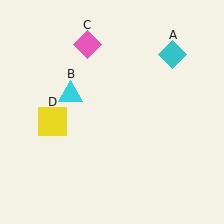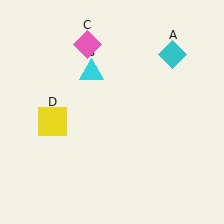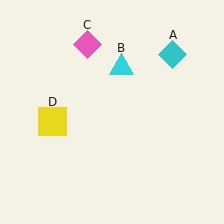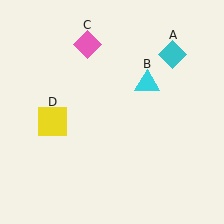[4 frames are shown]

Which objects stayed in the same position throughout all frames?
Cyan diamond (object A) and pink diamond (object C) and yellow square (object D) remained stationary.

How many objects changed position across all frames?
1 object changed position: cyan triangle (object B).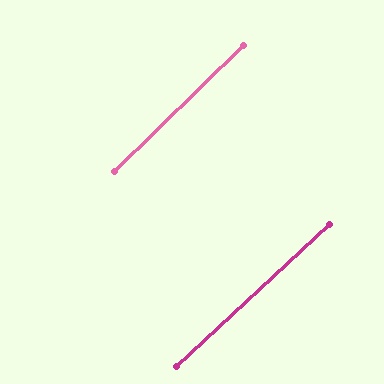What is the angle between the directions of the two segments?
Approximately 1 degree.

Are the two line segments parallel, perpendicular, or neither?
Parallel — their directions differ by only 1.2°.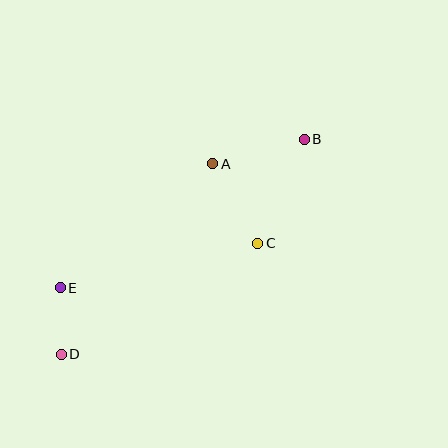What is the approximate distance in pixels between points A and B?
The distance between A and B is approximately 95 pixels.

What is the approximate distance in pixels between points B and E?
The distance between B and E is approximately 286 pixels.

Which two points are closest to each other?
Points D and E are closest to each other.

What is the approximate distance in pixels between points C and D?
The distance between C and D is approximately 226 pixels.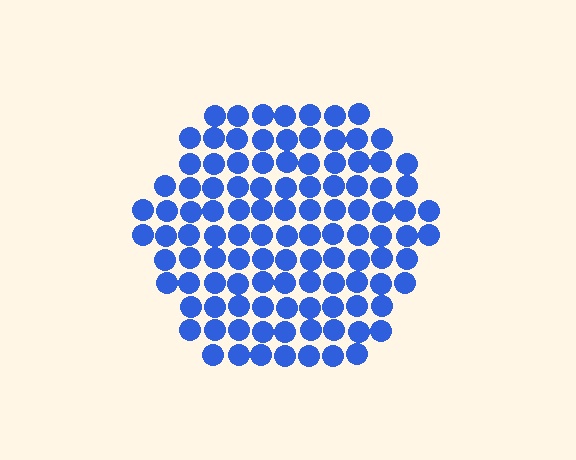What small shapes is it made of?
It is made of small circles.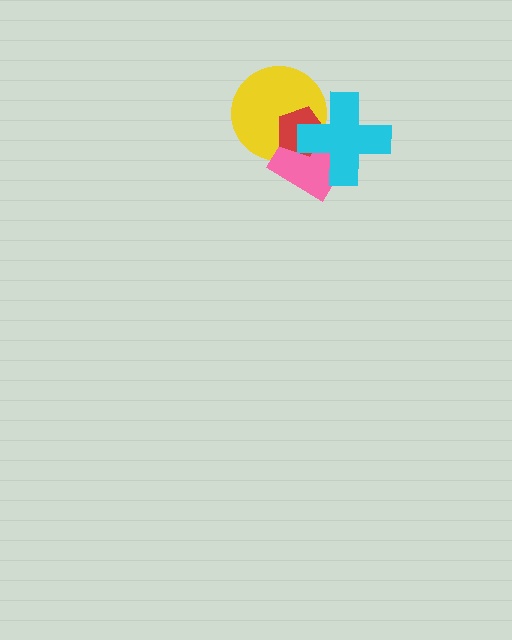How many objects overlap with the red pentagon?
3 objects overlap with the red pentagon.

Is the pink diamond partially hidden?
Yes, it is partially covered by another shape.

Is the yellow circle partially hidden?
Yes, it is partially covered by another shape.